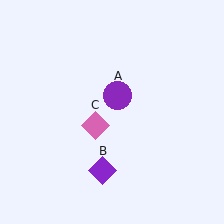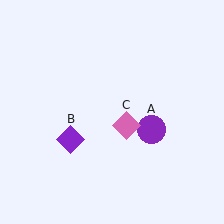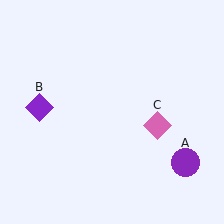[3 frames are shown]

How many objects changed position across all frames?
3 objects changed position: purple circle (object A), purple diamond (object B), pink diamond (object C).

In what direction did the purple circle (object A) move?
The purple circle (object A) moved down and to the right.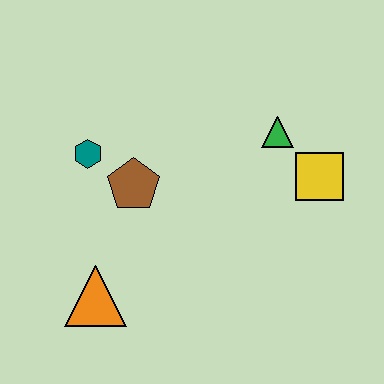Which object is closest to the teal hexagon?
The brown pentagon is closest to the teal hexagon.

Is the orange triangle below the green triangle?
Yes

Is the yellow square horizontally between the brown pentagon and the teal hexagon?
No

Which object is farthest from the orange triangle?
The yellow square is farthest from the orange triangle.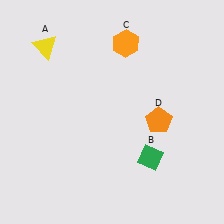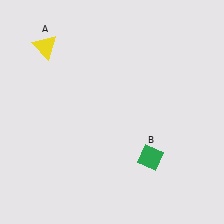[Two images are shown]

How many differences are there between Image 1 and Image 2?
There are 2 differences between the two images.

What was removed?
The orange pentagon (D), the orange hexagon (C) were removed in Image 2.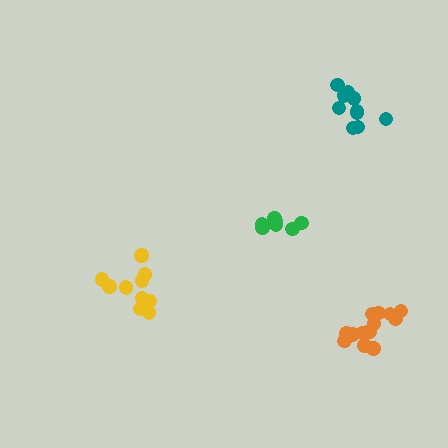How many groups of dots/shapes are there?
There are 4 groups.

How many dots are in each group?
Group 1: 13 dots, Group 2: 7 dots, Group 3: 10 dots, Group 4: 11 dots (41 total).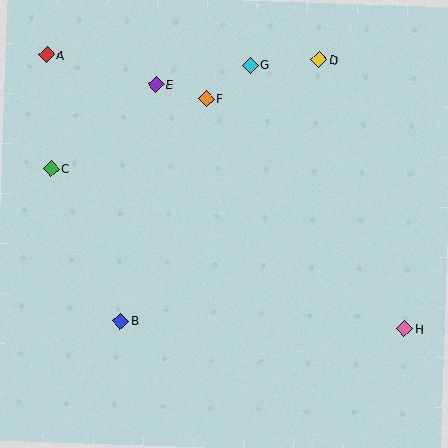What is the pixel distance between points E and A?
The distance between E and A is 113 pixels.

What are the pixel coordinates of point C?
Point C is at (51, 169).